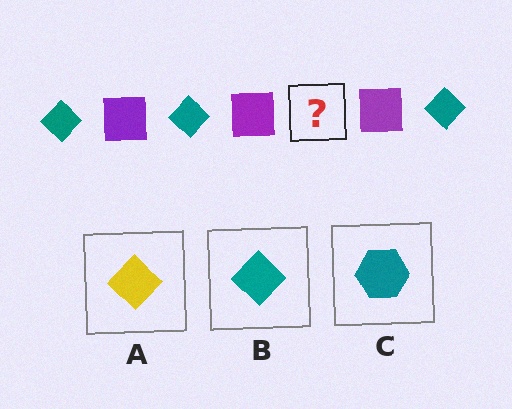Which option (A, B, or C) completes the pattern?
B.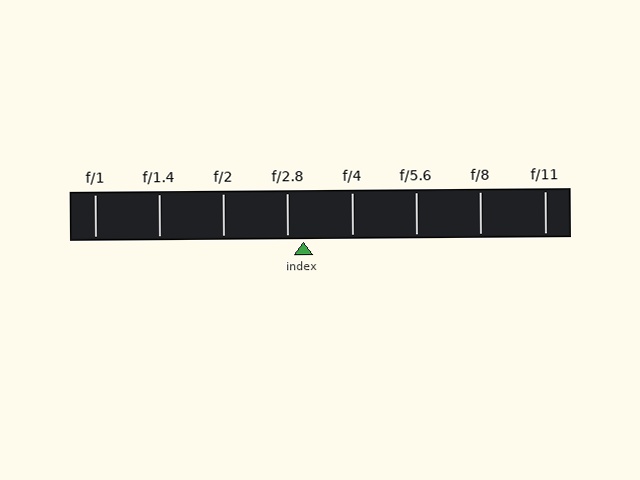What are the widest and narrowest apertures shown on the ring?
The widest aperture shown is f/1 and the narrowest is f/11.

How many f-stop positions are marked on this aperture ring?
There are 8 f-stop positions marked.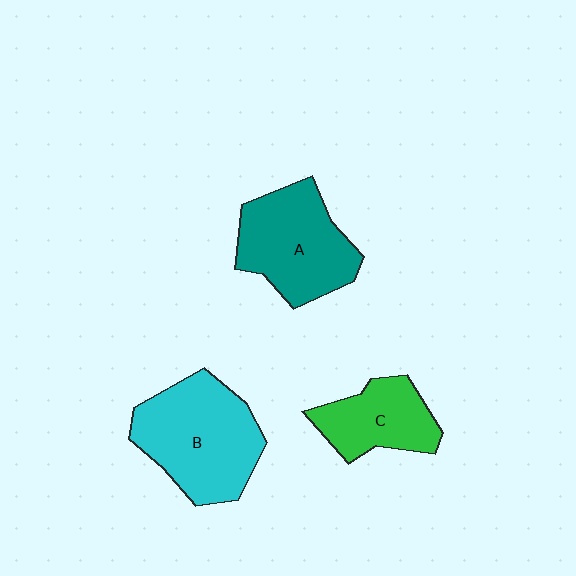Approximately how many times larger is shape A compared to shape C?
Approximately 1.4 times.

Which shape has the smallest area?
Shape C (green).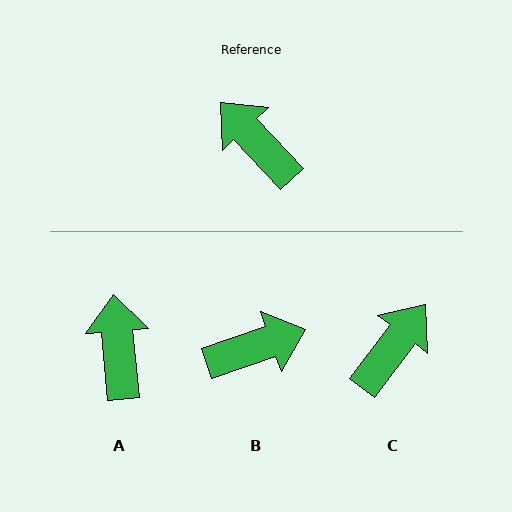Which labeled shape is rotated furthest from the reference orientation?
B, about 114 degrees away.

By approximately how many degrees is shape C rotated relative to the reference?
Approximately 81 degrees clockwise.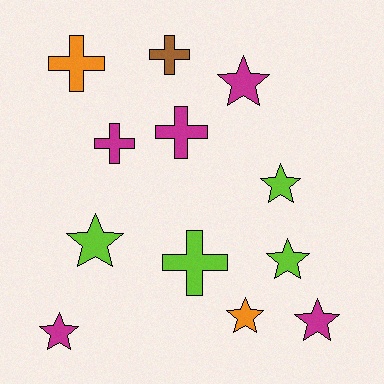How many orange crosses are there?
There is 1 orange cross.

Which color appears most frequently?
Magenta, with 5 objects.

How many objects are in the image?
There are 12 objects.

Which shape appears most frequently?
Star, with 7 objects.